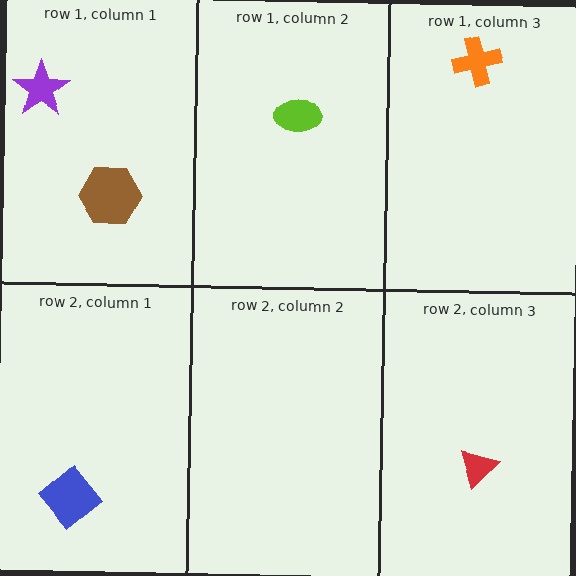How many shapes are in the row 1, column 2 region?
1.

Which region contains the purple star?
The row 1, column 1 region.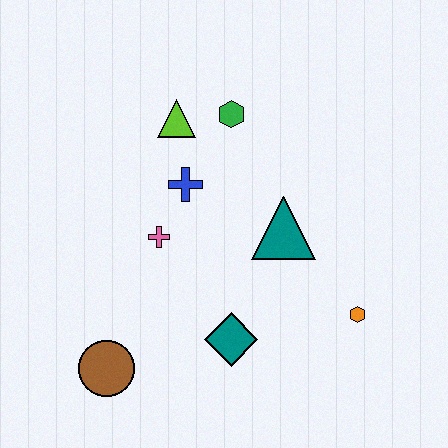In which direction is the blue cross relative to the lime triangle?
The blue cross is below the lime triangle.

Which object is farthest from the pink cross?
The orange hexagon is farthest from the pink cross.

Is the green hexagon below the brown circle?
No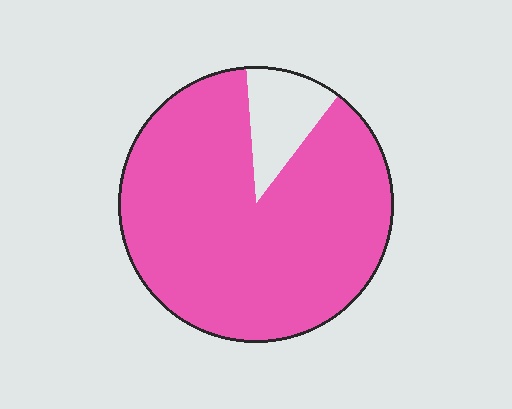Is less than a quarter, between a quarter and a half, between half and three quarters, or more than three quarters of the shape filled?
More than three quarters.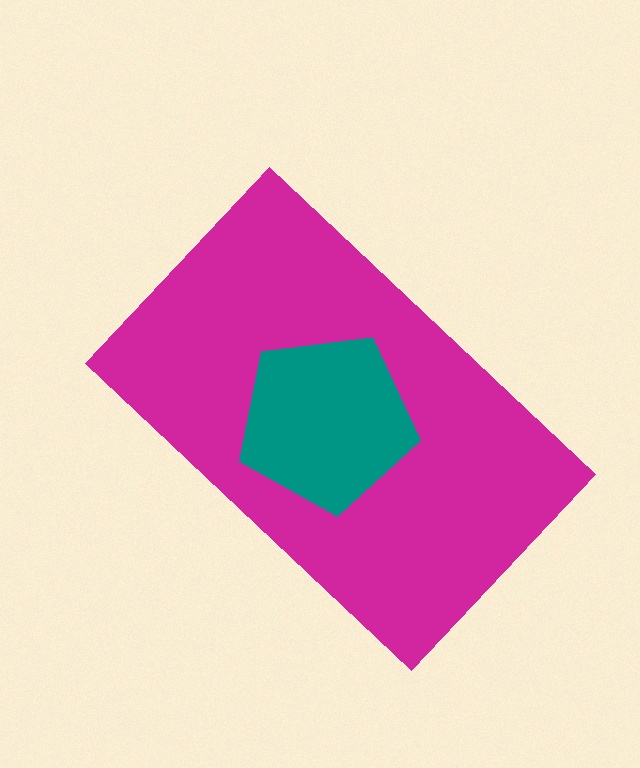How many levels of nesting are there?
2.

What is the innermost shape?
The teal pentagon.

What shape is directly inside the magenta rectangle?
The teal pentagon.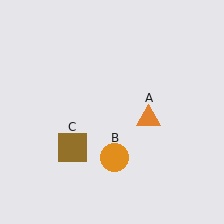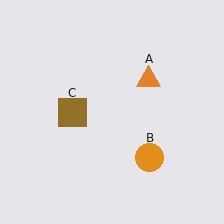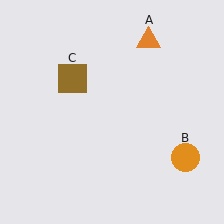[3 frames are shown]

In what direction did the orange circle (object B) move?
The orange circle (object B) moved right.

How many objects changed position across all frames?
3 objects changed position: orange triangle (object A), orange circle (object B), brown square (object C).